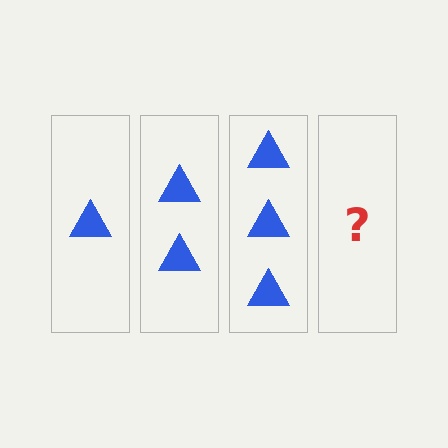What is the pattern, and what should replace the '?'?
The pattern is that each step adds one more triangle. The '?' should be 4 triangles.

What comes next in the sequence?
The next element should be 4 triangles.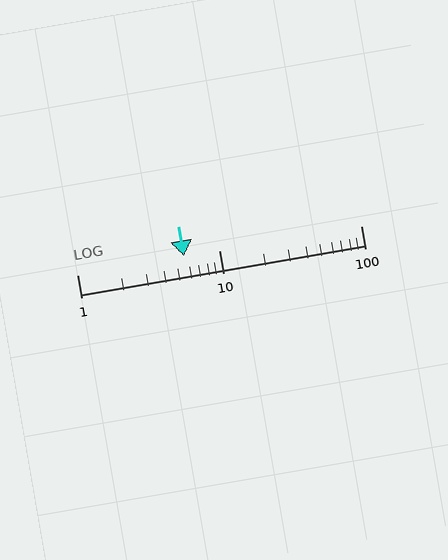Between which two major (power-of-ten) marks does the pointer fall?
The pointer is between 1 and 10.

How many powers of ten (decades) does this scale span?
The scale spans 2 decades, from 1 to 100.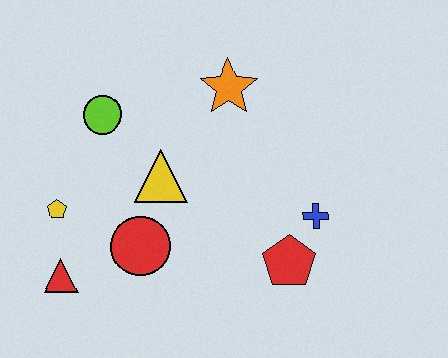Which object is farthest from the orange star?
The red triangle is farthest from the orange star.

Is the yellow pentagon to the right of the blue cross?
No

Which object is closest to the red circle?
The yellow triangle is closest to the red circle.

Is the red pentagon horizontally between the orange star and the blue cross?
Yes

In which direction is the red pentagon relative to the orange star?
The red pentagon is below the orange star.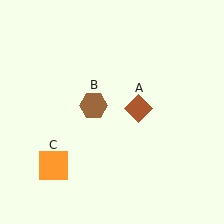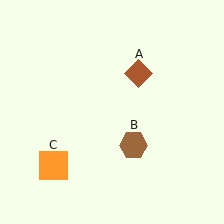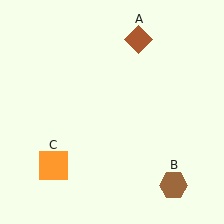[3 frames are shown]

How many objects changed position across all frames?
2 objects changed position: brown diamond (object A), brown hexagon (object B).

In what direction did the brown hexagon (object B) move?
The brown hexagon (object B) moved down and to the right.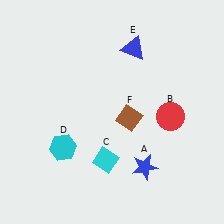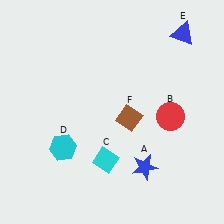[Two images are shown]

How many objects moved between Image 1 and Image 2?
1 object moved between the two images.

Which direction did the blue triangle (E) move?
The blue triangle (E) moved right.